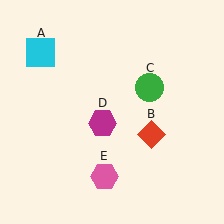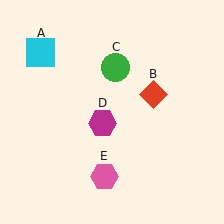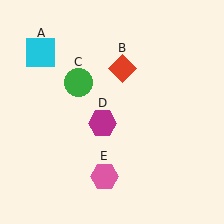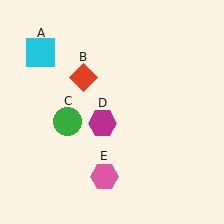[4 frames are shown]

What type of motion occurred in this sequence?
The red diamond (object B), green circle (object C) rotated counterclockwise around the center of the scene.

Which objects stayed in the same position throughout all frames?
Cyan square (object A) and magenta hexagon (object D) and pink hexagon (object E) remained stationary.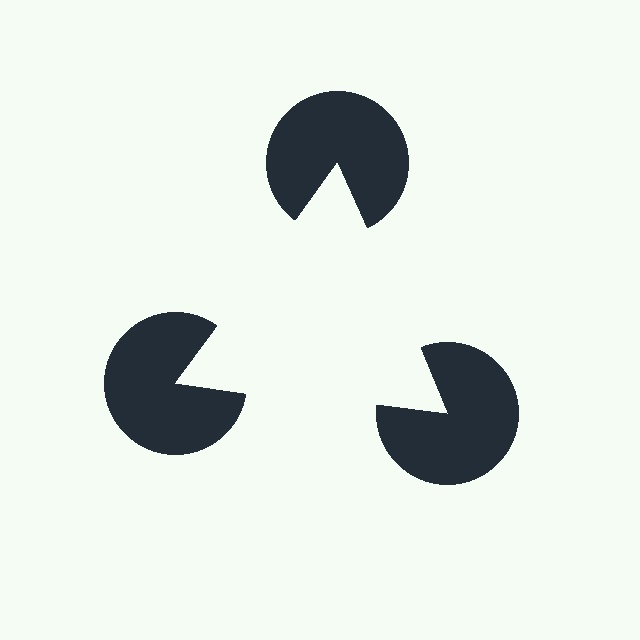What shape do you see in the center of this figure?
An illusory triangle — its edges are inferred from the aligned wedge cuts in the pac-man discs, not physically drawn.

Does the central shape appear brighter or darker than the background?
It typically appears slightly brighter than the background, even though no actual brightness change is drawn.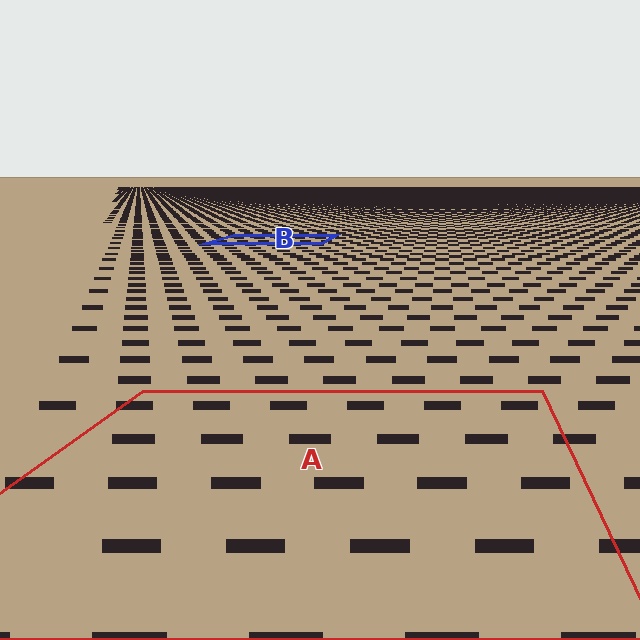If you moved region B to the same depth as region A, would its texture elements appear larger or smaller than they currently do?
They would appear larger. At a closer depth, the same texture elements are projected at a bigger on-screen size.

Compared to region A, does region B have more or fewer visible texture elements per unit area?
Region B has more texture elements per unit area — they are packed more densely because it is farther away.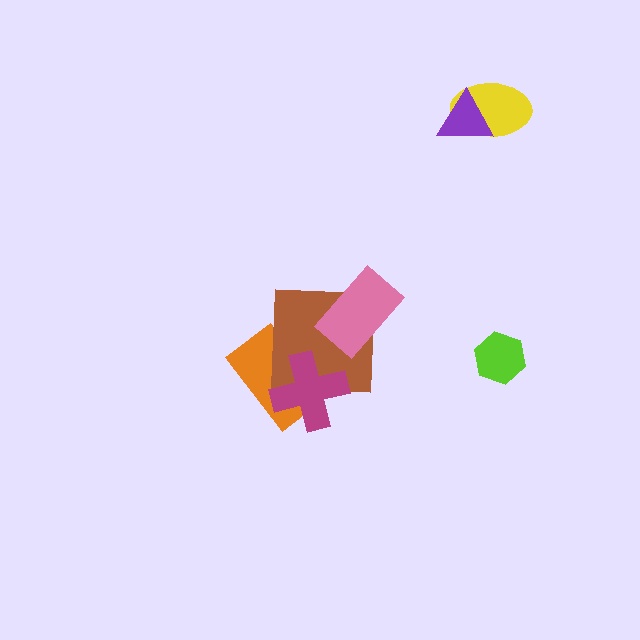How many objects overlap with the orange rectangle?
2 objects overlap with the orange rectangle.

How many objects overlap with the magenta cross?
2 objects overlap with the magenta cross.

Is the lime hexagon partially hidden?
No, no other shape covers it.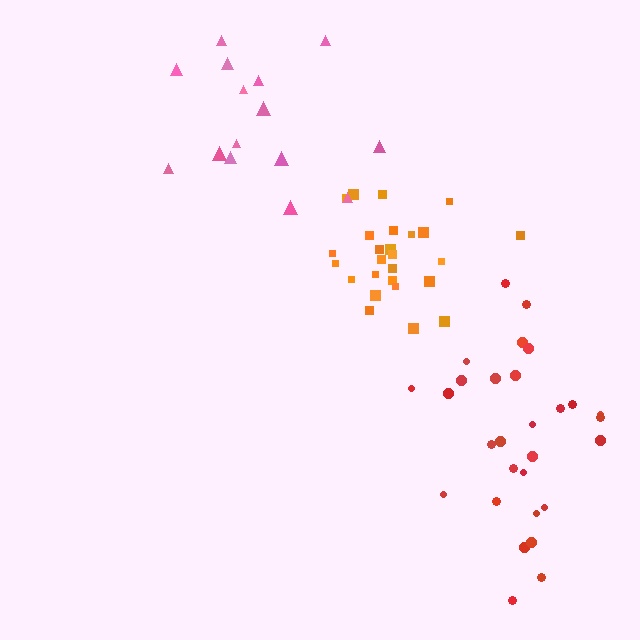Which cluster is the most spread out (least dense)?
Pink.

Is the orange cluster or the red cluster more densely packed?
Orange.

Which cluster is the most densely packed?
Orange.